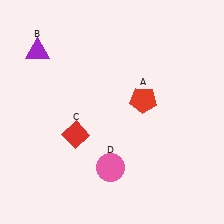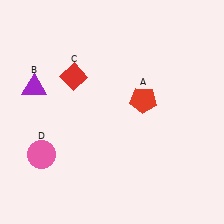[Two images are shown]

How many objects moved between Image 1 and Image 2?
3 objects moved between the two images.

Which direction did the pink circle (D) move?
The pink circle (D) moved left.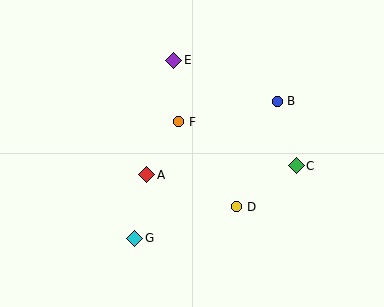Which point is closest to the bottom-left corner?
Point G is closest to the bottom-left corner.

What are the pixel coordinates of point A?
Point A is at (147, 175).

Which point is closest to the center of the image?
Point F at (179, 122) is closest to the center.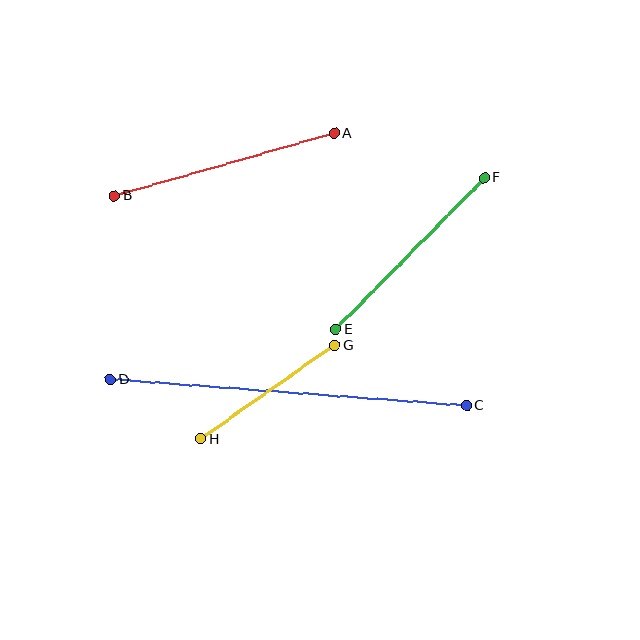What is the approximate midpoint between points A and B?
The midpoint is at approximately (224, 165) pixels.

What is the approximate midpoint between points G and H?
The midpoint is at approximately (268, 392) pixels.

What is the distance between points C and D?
The distance is approximately 358 pixels.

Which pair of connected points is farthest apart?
Points C and D are farthest apart.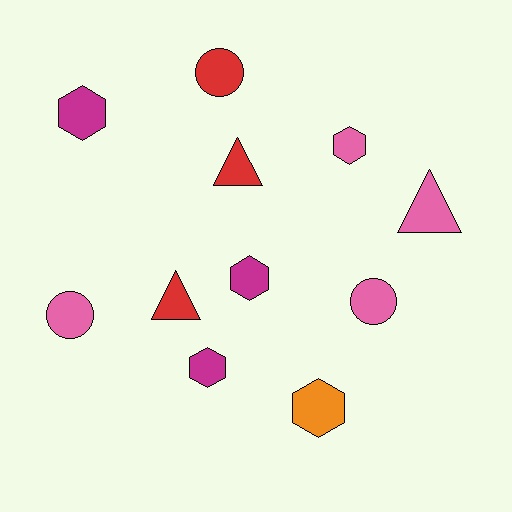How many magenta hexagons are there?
There are 3 magenta hexagons.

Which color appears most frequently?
Pink, with 4 objects.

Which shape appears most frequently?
Hexagon, with 5 objects.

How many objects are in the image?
There are 11 objects.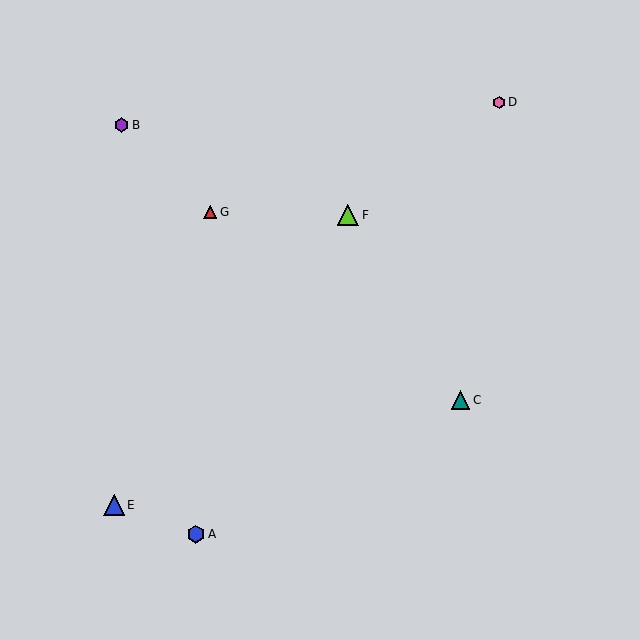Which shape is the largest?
The lime triangle (labeled F) is the largest.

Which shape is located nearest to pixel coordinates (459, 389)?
The teal triangle (labeled C) at (460, 400) is nearest to that location.